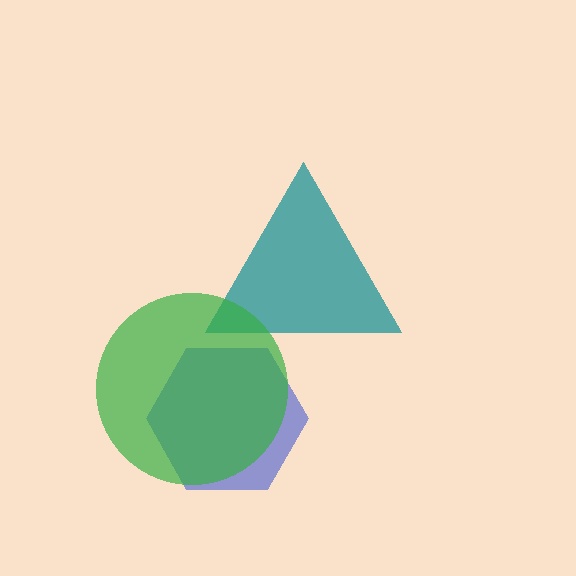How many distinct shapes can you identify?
There are 3 distinct shapes: a teal triangle, a blue hexagon, a green circle.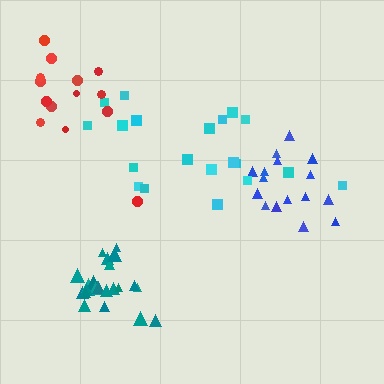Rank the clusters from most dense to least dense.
teal, blue, red, cyan.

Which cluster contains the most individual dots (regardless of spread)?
Teal (24).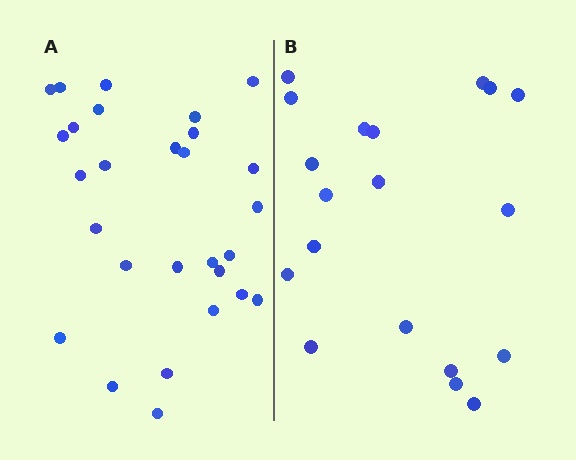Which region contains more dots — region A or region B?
Region A (the left region) has more dots.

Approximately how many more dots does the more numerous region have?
Region A has roughly 8 or so more dots than region B.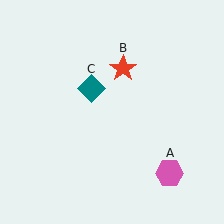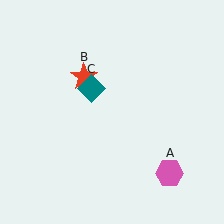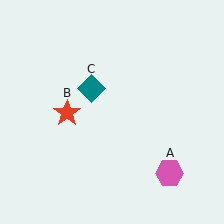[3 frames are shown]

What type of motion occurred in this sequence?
The red star (object B) rotated counterclockwise around the center of the scene.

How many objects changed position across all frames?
1 object changed position: red star (object B).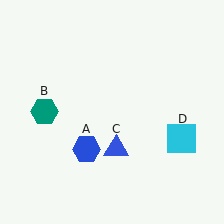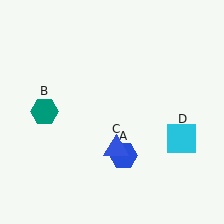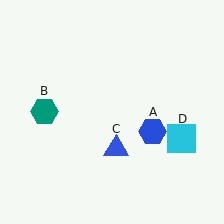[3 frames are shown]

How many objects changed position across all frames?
1 object changed position: blue hexagon (object A).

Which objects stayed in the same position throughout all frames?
Teal hexagon (object B) and blue triangle (object C) and cyan square (object D) remained stationary.